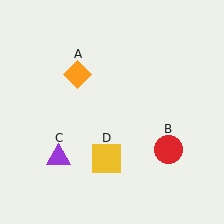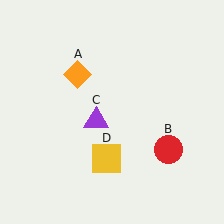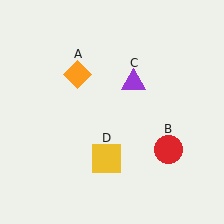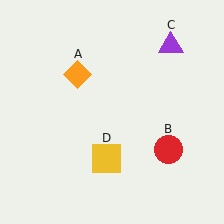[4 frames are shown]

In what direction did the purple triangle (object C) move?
The purple triangle (object C) moved up and to the right.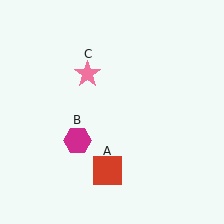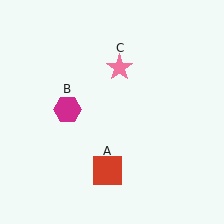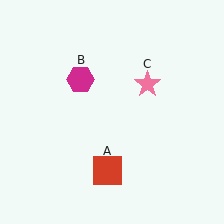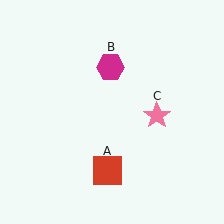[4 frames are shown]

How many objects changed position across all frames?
2 objects changed position: magenta hexagon (object B), pink star (object C).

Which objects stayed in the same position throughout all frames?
Red square (object A) remained stationary.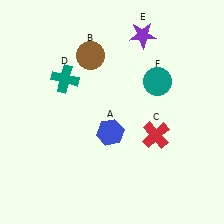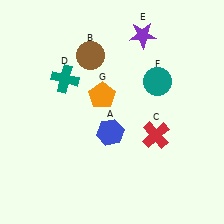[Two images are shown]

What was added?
An orange pentagon (G) was added in Image 2.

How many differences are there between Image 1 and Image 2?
There is 1 difference between the two images.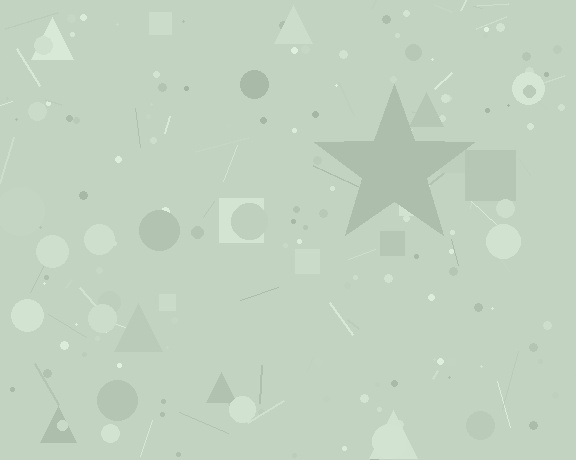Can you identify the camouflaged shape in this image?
The camouflaged shape is a star.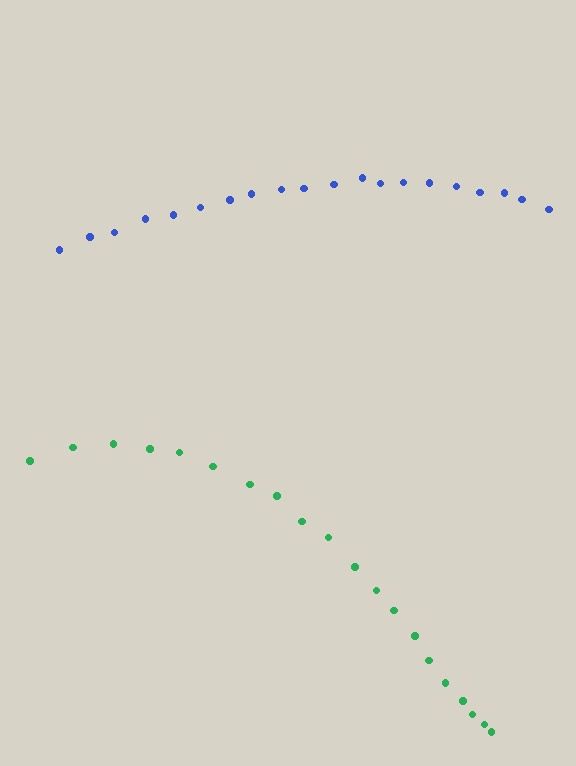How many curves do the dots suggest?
There are 2 distinct paths.